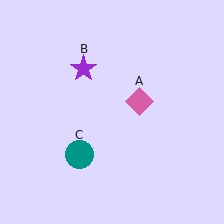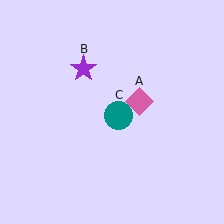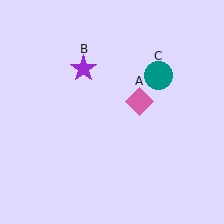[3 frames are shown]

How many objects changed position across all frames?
1 object changed position: teal circle (object C).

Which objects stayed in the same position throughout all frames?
Pink diamond (object A) and purple star (object B) remained stationary.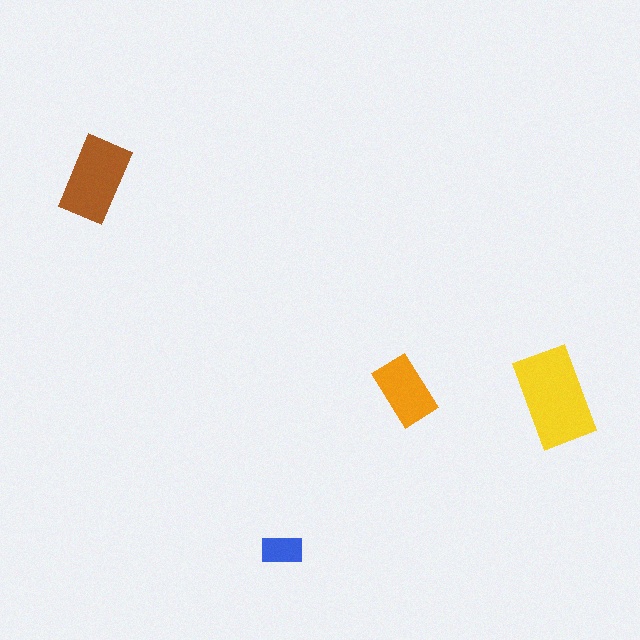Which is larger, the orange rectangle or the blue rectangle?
The orange one.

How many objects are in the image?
There are 4 objects in the image.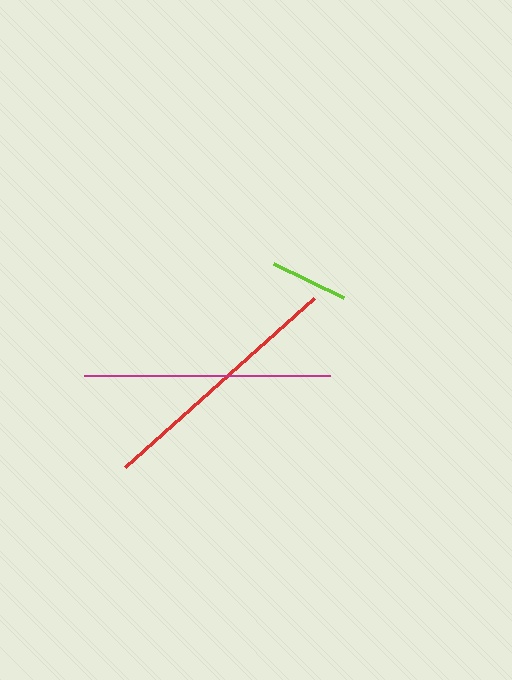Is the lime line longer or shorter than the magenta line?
The magenta line is longer than the lime line.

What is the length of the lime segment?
The lime segment is approximately 78 pixels long.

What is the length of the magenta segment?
The magenta segment is approximately 246 pixels long.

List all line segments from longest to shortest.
From longest to shortest: red, magenta, lime.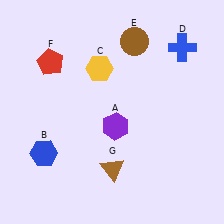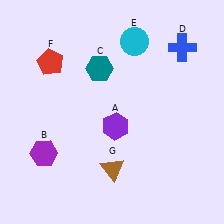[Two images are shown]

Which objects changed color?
B changed from blue to purple. C changed from yellow to teal. E changed from brown to cyan.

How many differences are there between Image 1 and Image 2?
There are 3 differences between the two images.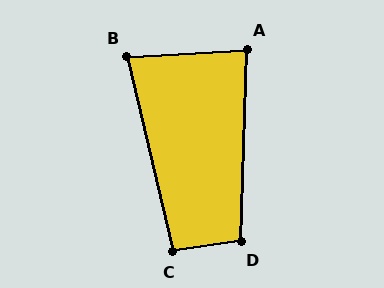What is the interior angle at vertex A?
Approximately 85 degrees (approximately right).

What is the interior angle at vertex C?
Approximately 95 degrees (approximately right).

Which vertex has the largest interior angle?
D, at approximately 100 degrees.